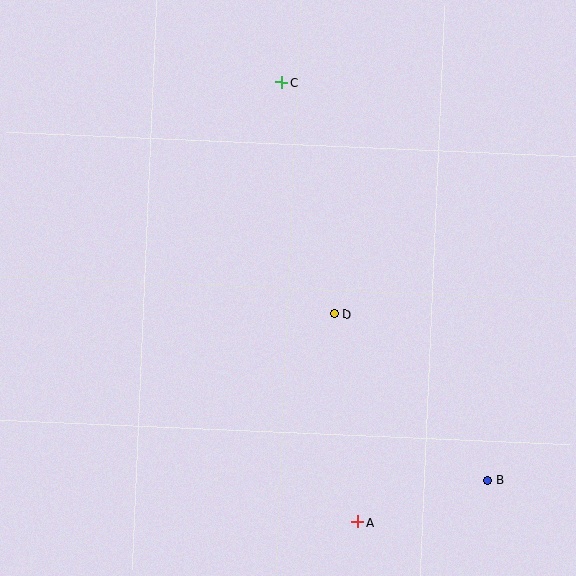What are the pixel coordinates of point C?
Point C is at (281, 82).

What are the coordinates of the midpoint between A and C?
The midpoint between A and C is at (319, 302).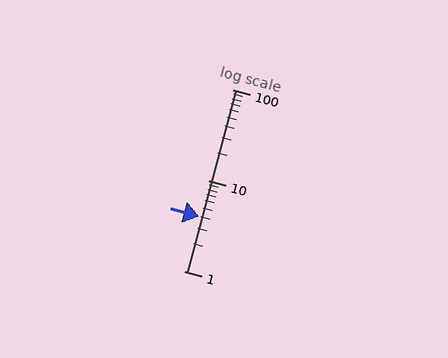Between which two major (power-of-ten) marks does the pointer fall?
The pointer is between 1 and 10.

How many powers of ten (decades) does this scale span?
The scale spans 2 decades, from 1 to 100.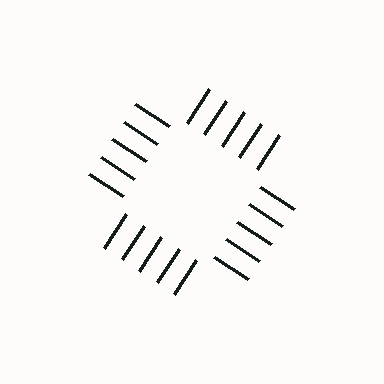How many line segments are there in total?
20 — 5 along each of the 4 edges.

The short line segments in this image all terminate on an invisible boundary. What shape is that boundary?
An illusory square — the line segments terminate on its edges but no continuous stroke is drawn.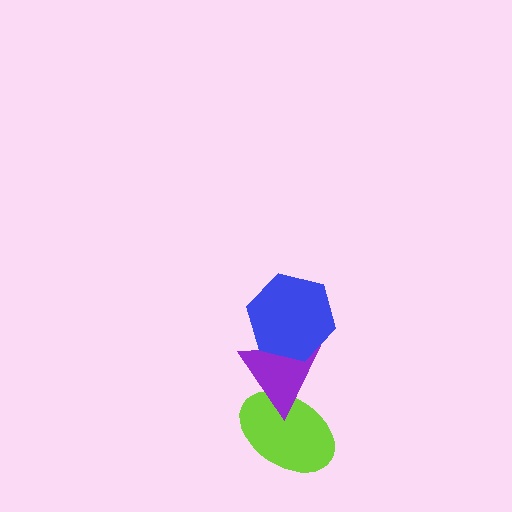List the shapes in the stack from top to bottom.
From top to bottom: the blue hexagon, the purple triangle, the lime ellipse.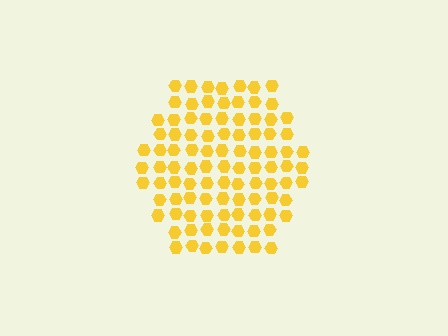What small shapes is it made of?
It is made of small hexagons.